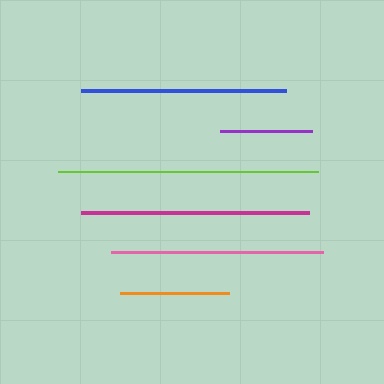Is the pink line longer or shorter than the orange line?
The pink line is longer than the orange line.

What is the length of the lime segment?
The lime segment is approximately 260 pixels long.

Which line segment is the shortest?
The purple line is the shortest at approximately 92 pixels.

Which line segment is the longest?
The lime line is the longest at approximately 260 pixels.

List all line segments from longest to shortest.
From longest to shortest: lime, magenta, pink, blue, orange, purple.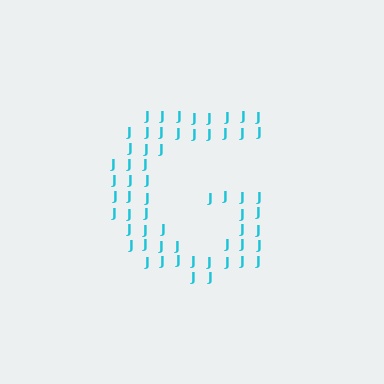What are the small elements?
The small elements are letter J's.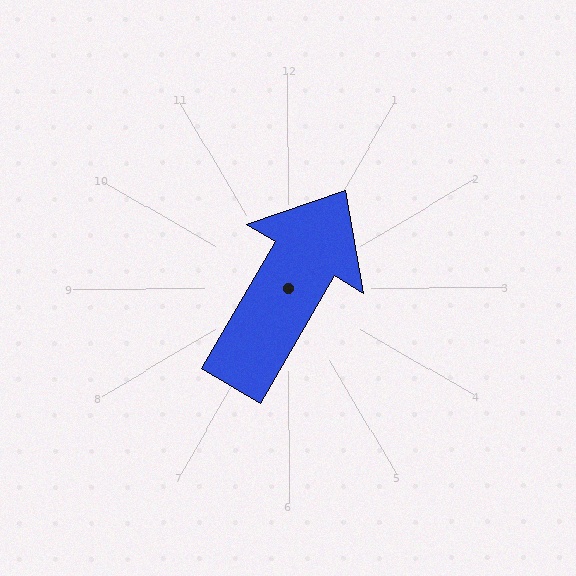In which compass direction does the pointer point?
Northeast.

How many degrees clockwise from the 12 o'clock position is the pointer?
Approximately 30 degrees.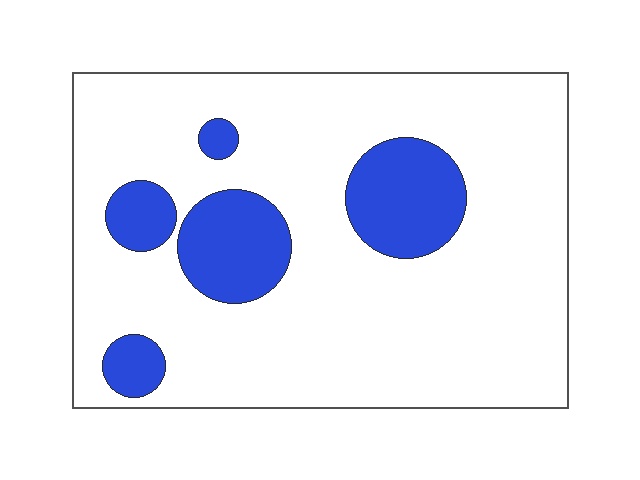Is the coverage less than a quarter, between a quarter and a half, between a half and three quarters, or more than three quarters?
Less than a quarter.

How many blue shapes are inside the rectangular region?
5.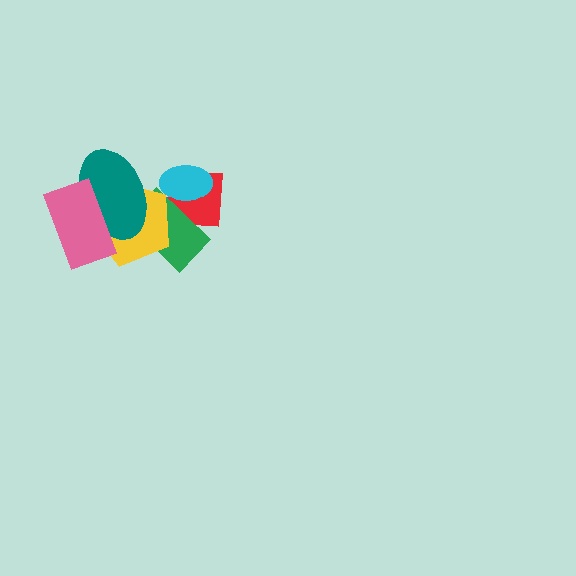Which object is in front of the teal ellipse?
The pink rectangle is in front of the teal ellipse.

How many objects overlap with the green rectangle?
4 objects overlap with the green rectangle.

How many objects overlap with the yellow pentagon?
4 objects overlap with the yellow pentagon.